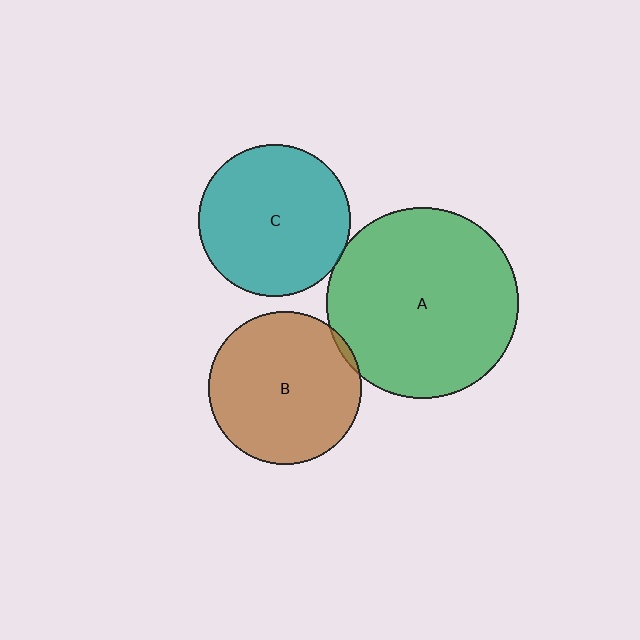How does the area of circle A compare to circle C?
Approximately 1.6 times.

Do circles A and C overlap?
Yes.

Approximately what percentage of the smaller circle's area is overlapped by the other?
Approximately 5%.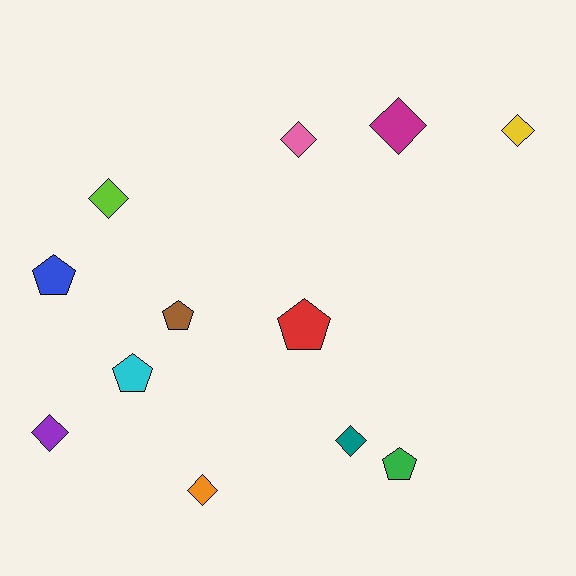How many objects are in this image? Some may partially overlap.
There are 12 objects.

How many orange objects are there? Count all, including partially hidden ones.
There is 1 orange object.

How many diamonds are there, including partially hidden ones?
There are 7 diamonds.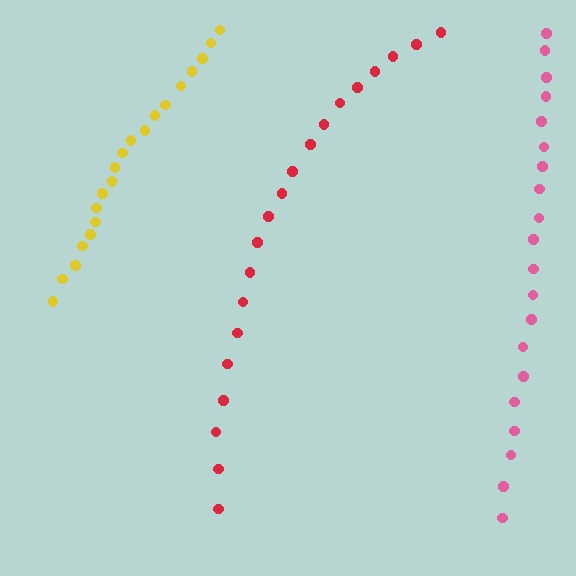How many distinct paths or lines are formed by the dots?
There are 3 distinct paths.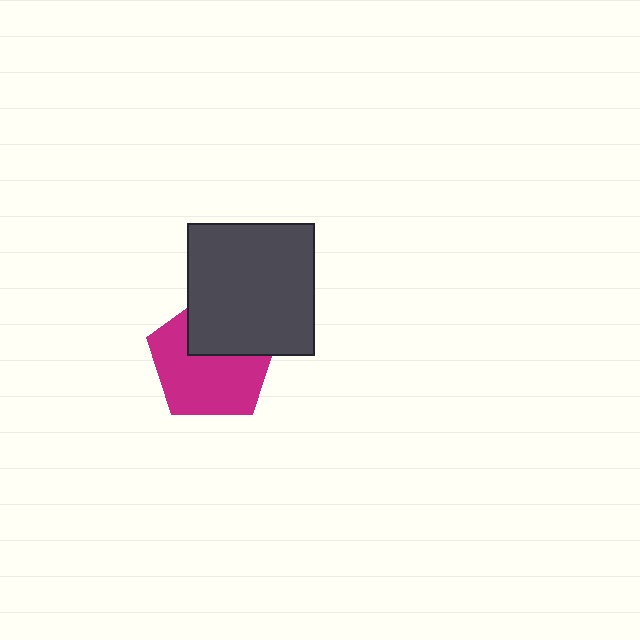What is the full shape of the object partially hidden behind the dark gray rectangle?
The partially hidden object is a magenta pentagon.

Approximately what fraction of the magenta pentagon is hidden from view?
Roughly 36% of the magenta pentagon is hidden behind the dark gray rectangle.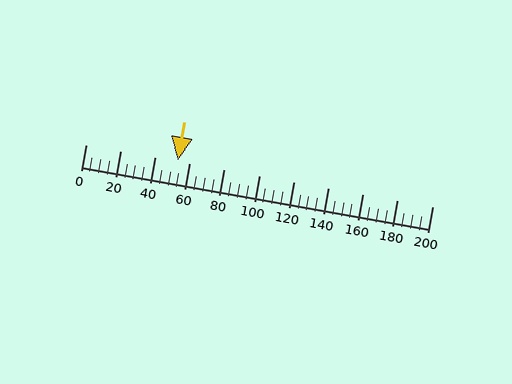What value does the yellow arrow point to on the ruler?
The yellow arrow points to approximately 53.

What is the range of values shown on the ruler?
The ruler shows values from 0 to 200.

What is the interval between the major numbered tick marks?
The major tick marks are spaced 20 units apart.